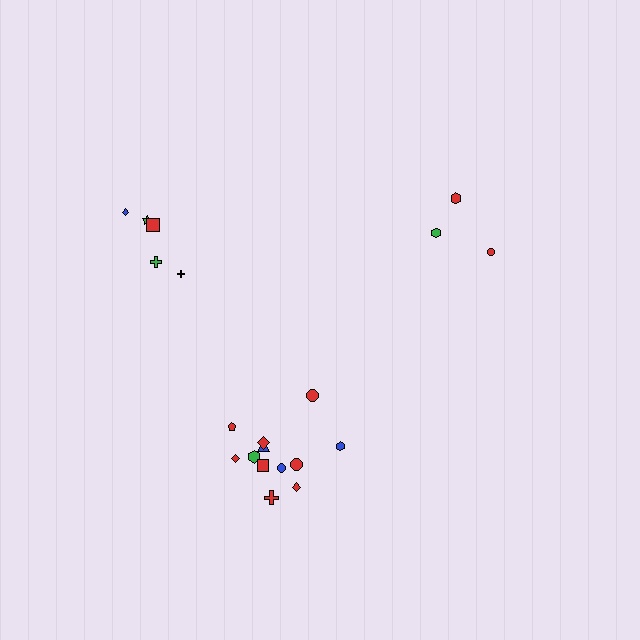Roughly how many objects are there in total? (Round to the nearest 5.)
Roughly 20 objects in total.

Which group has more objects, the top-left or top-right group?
The top-left group.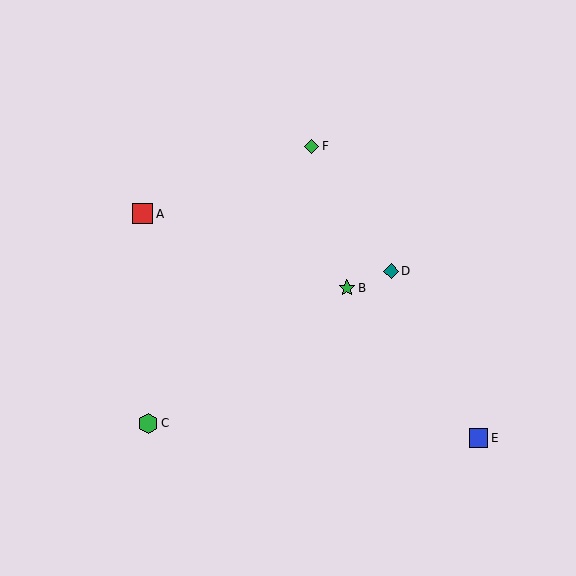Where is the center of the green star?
The center of the green star is at (347, 288).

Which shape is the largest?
The red square (labeled A) is the largest.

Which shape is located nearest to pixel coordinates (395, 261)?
The teal diamond (labeled D) at (391, 271) is nearest to that location.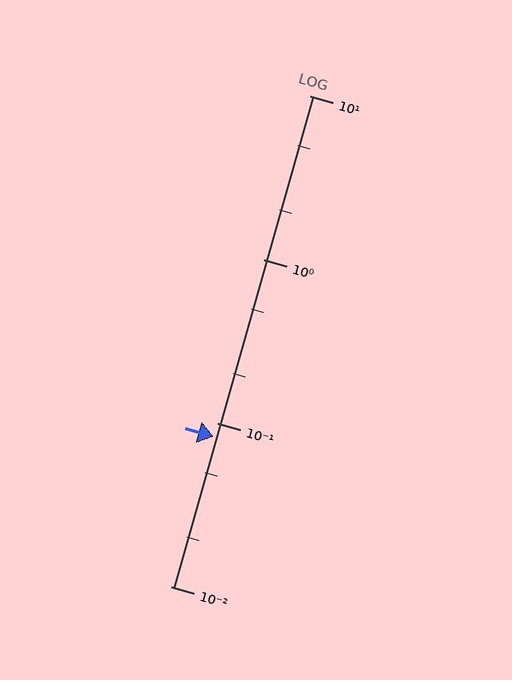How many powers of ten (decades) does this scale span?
The scale spans 3 decades, from 0.01 to 10.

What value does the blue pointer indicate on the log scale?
The pointer indicates approximately 0.082.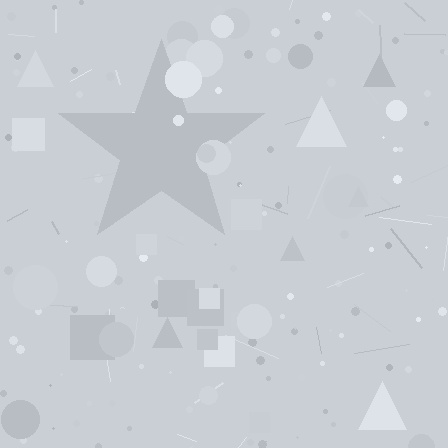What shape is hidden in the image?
A star is hidden in the image.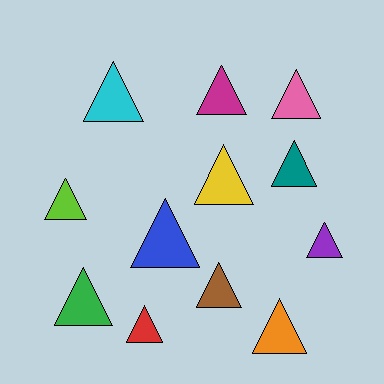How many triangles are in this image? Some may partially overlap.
There are 12 triangles.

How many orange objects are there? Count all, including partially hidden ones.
There is 1 orange object.